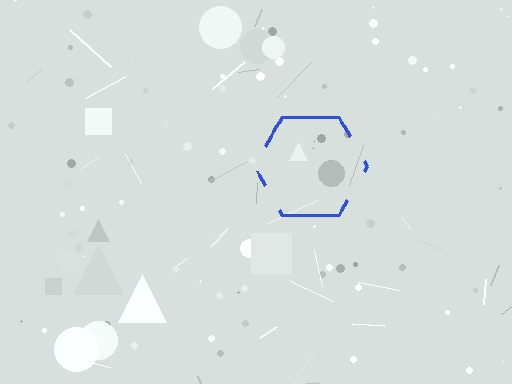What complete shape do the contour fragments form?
The contour fragments form a hexagon.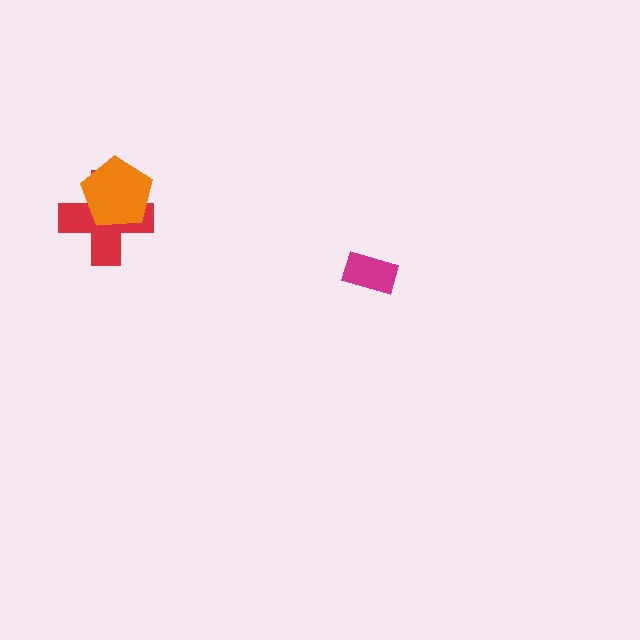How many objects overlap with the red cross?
1 object overlaps with the red cross.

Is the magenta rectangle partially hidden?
No, no other shape covers it.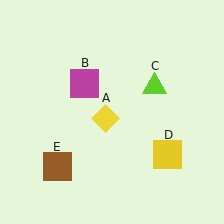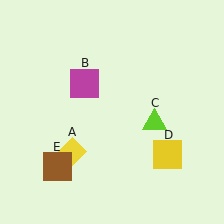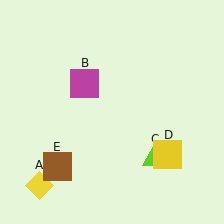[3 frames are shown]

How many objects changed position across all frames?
2 objects changed position: yellow diamond (object A), lime triangle (object C).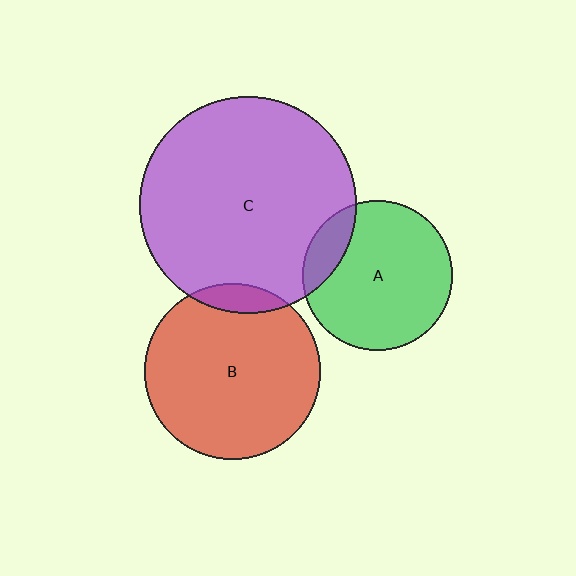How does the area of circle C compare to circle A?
Approximately 2.1 times.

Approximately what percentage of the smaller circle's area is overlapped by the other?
Approximately 10%.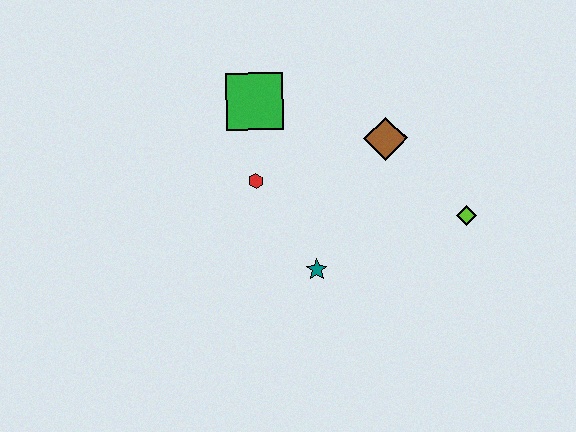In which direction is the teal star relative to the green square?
The teal star is below the green square.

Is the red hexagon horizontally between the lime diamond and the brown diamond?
No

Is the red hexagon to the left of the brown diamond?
Yes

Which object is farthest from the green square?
The lime diamond is farthest from the green square.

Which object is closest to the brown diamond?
The lime diamond is closest to the brown diamond.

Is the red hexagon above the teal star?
Yes